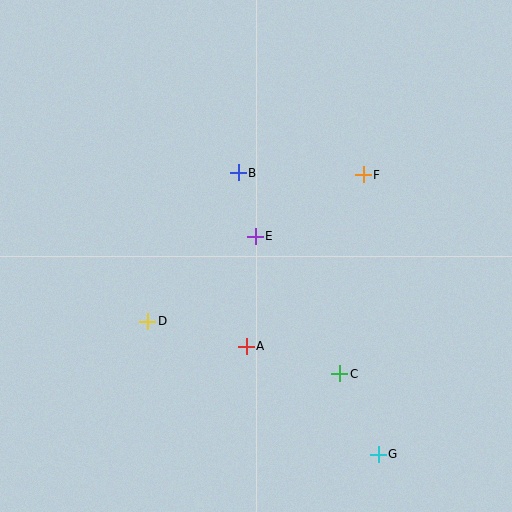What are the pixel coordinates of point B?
Point B is at (238, 173).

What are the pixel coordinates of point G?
Point G is at (378, 454).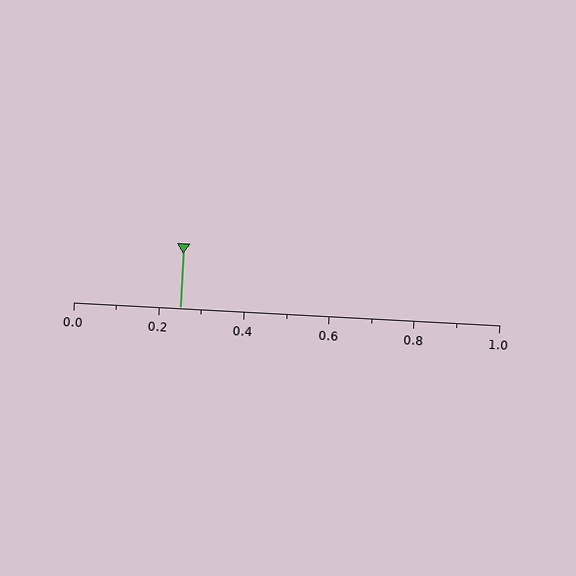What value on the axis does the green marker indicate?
The marker indicates approximately 0.25.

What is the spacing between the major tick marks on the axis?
The major ticks are spaced 0.2 apart.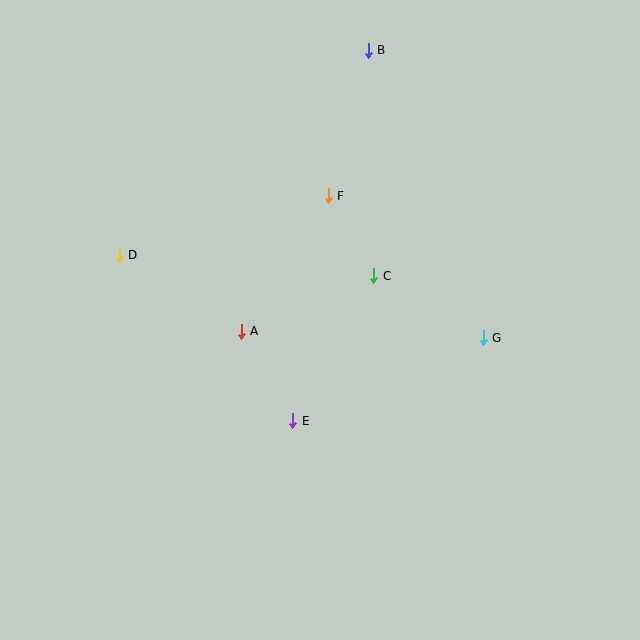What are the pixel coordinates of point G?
Point G is at (483, 338).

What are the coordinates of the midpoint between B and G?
The midpoint between B and G is at (426, 194).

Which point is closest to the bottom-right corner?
Point G is closest to the bottom-right corner.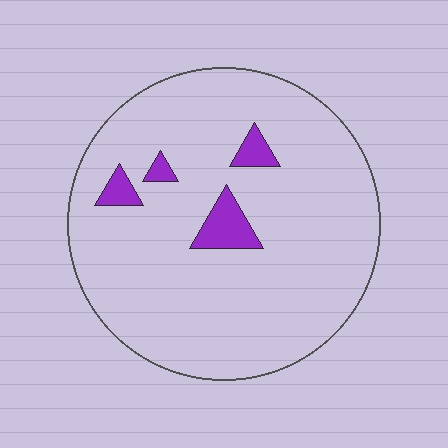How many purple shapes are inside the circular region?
4.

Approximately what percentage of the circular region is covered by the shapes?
Approximately 5%.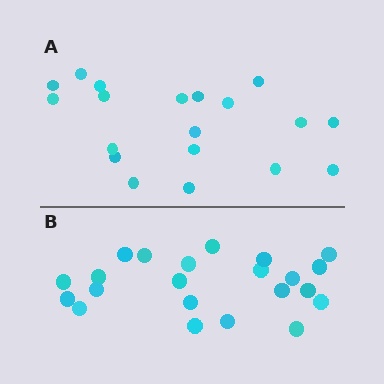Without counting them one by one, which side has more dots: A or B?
Region B (the bottom region) has more dots.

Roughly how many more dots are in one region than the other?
Region B has just a few more — roughly 2 or 3 more dots than region A.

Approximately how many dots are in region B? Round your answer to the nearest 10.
About 20 dots. (The exact count is 22, which rounds to 20.)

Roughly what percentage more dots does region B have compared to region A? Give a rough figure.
About 15% more.